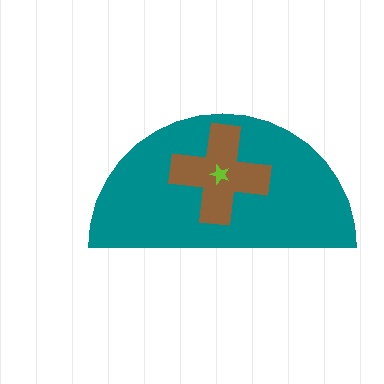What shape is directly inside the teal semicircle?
The brown cross.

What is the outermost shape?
The teal semicircle.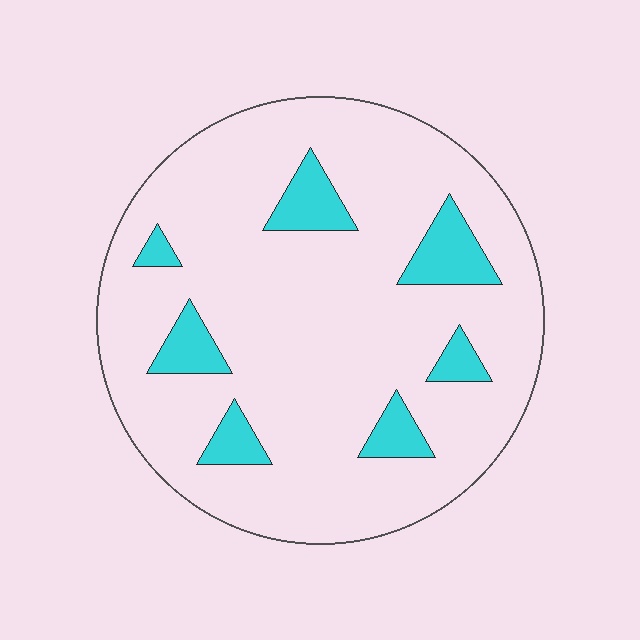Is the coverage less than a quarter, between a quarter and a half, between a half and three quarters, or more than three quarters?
Less than a quarter.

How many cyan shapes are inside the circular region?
7.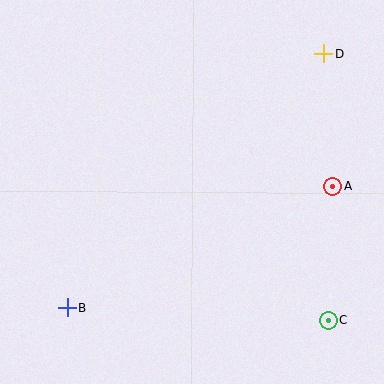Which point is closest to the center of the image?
Point A at (333, 186) is closest to the center.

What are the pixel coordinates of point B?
Point B is at (68, 308).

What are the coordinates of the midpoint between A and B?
The midpoint between A and B is at (200, 247).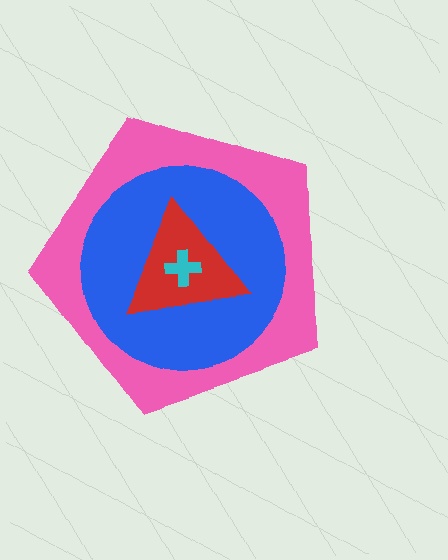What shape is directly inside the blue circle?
The red triangle.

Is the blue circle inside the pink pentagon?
Yes.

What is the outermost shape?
The pink pentagon.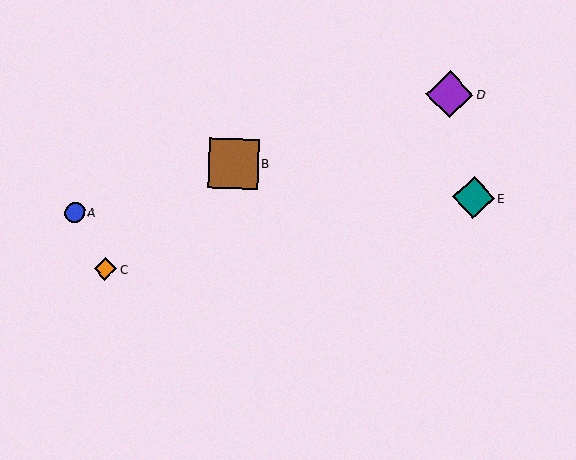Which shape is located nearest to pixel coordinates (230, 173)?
The brown square (labeled B) at (234, 163) is nearest to that location.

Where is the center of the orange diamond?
The center of the orange diamond is at (105, 269).